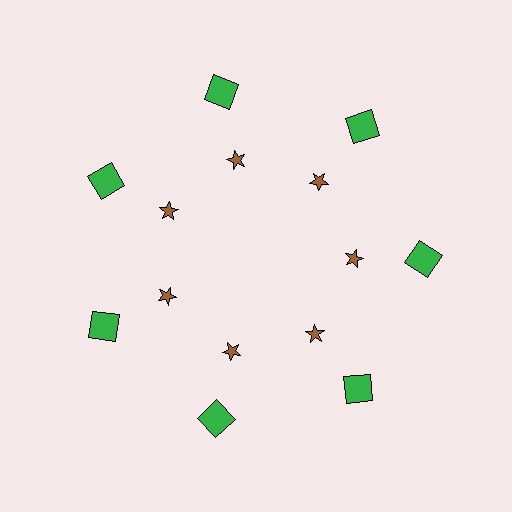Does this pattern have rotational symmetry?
Yes, this pattern has 7-fold rotational symmetry. It looks the same after rotating 51 degrees around the center.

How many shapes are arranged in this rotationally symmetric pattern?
There are 14 shapes, arranged in 7 groups of 2.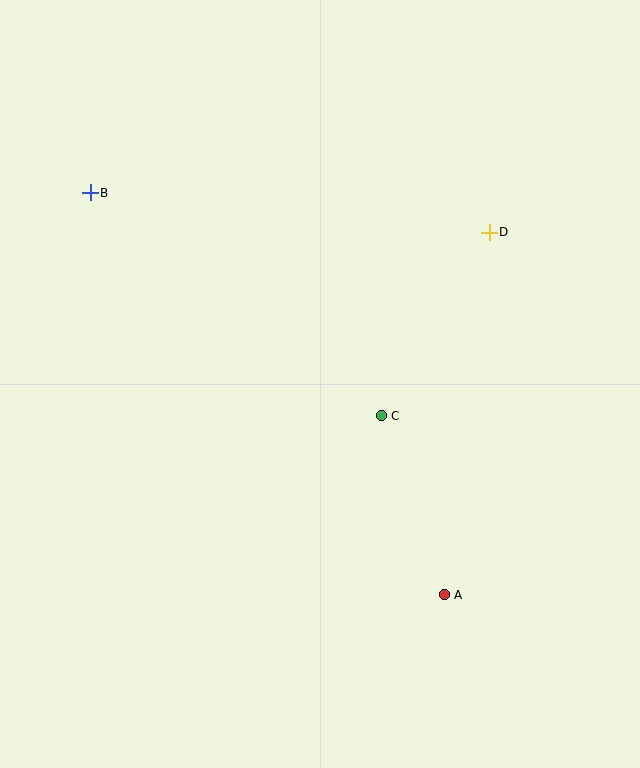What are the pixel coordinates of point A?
Point A is at (444, 595).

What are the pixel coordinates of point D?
Point D is at (489, 232).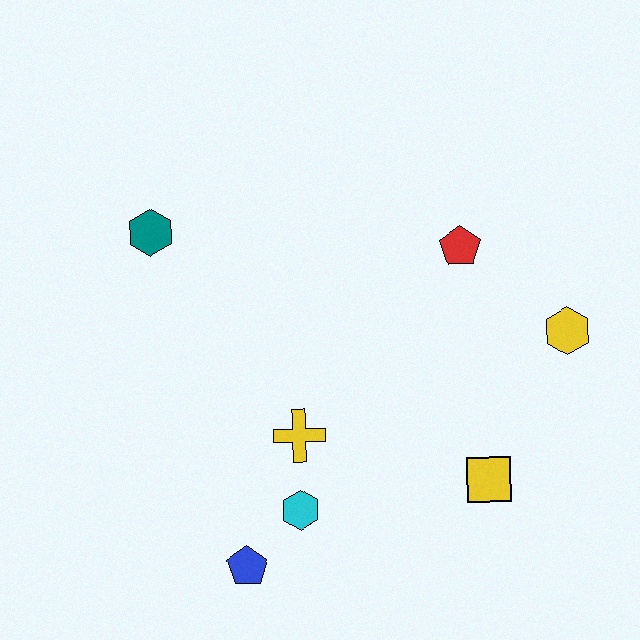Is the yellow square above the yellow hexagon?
No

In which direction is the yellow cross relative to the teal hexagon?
The yellow cross is below the teal hexagon.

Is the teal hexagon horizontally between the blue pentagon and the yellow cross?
No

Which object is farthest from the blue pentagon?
The yellow hexagon is farthest from the blue pentagon.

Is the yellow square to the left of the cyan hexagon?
No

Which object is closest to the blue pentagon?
The cyan hexagon is closest to the blue pentagon.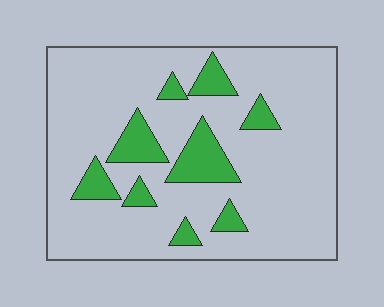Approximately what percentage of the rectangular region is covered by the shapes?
Approximately 15%.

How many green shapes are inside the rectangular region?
9.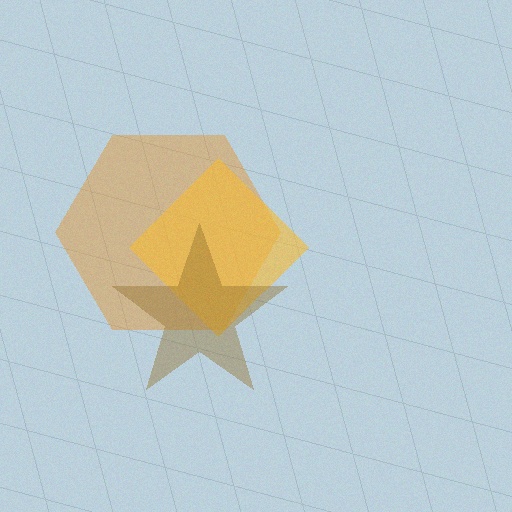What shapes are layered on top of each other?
The layered shapes are: an orange hexagon, a yellow diamond, a brown star.